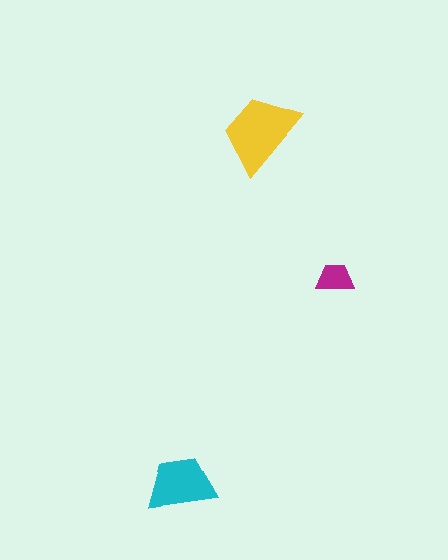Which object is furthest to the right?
The magenta trapezoid is rightmost.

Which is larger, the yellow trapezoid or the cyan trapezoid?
The yellow one.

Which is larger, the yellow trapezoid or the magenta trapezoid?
The yellow one.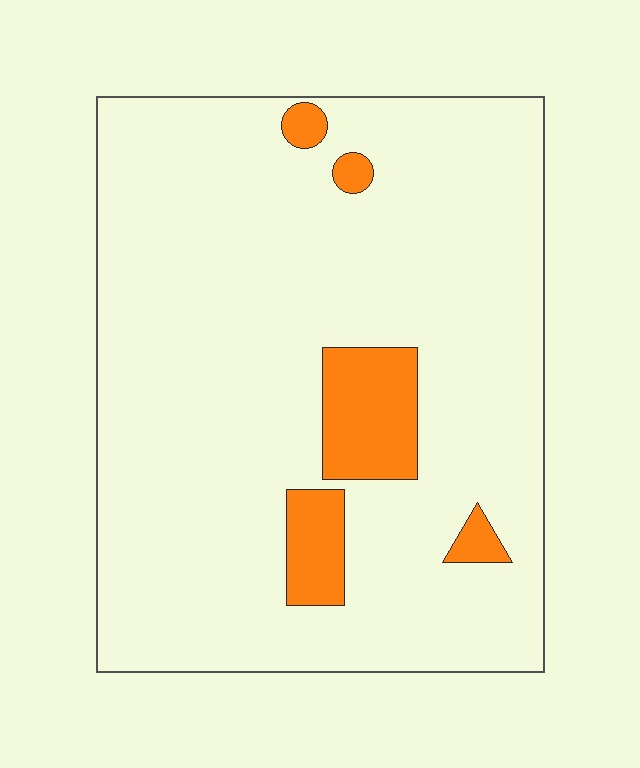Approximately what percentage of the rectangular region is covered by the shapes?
Approximately 10%.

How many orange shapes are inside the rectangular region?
5.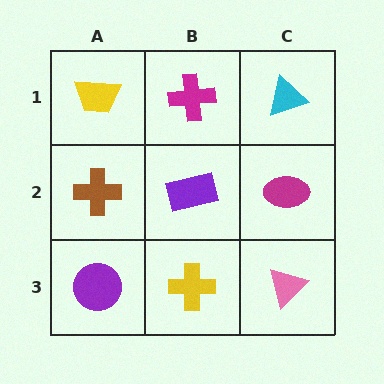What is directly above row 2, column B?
A magenta cross.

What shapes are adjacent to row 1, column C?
A magenta ellipse (row 2, column C), a magenta cross (row 1, column B).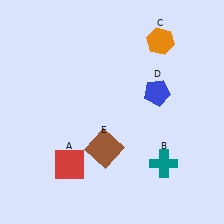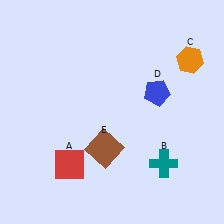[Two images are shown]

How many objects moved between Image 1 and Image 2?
1 object moved between the two images.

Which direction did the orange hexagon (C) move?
The orange hexagon (C) moved right.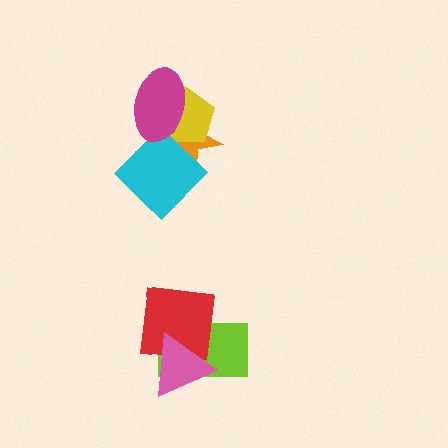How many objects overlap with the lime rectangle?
2 objects overlap with the lime rectangle.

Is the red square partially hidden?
Yes, it is partially covered by another shape.